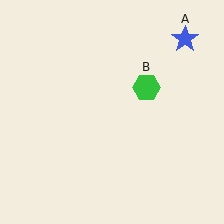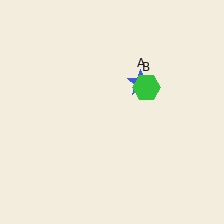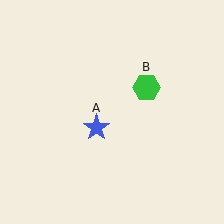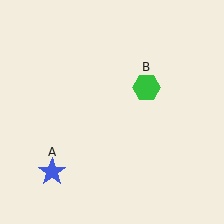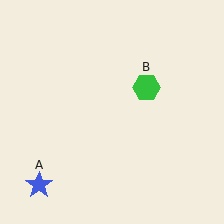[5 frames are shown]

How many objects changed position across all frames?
1 object changed position: blue star (object A).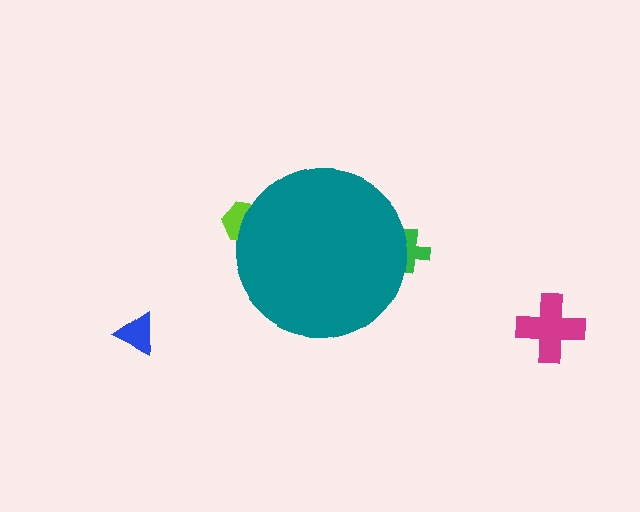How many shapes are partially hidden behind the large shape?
2 shapes are partially hidden.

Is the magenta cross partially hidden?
No, the magenta cross is fully visible.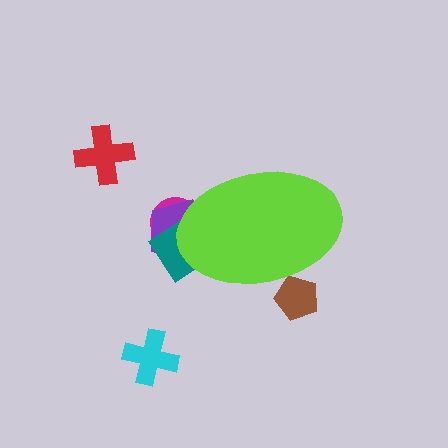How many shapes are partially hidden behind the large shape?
4 shapes are partially hidden.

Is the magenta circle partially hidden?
Yes, the magenta circle is partially hidden behind the lime ellipse.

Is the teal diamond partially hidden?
Yes, the teal diamond is partially hidden behind the lime ellipse.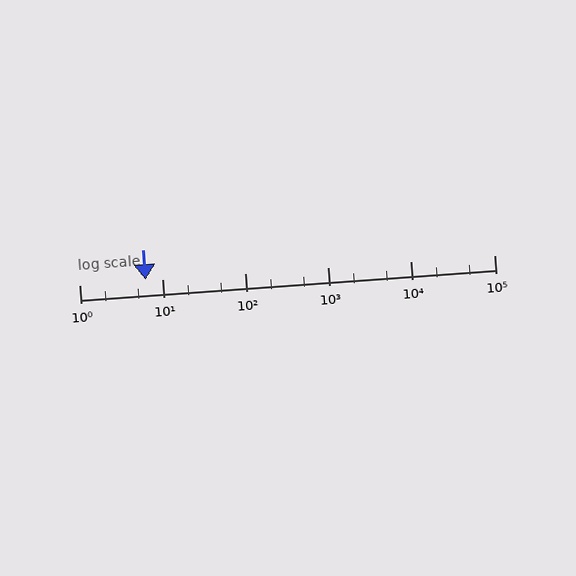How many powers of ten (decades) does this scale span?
The scale spans 5 decades, from 1 to 100000.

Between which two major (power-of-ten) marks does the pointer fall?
The pointer is between 1 and 10.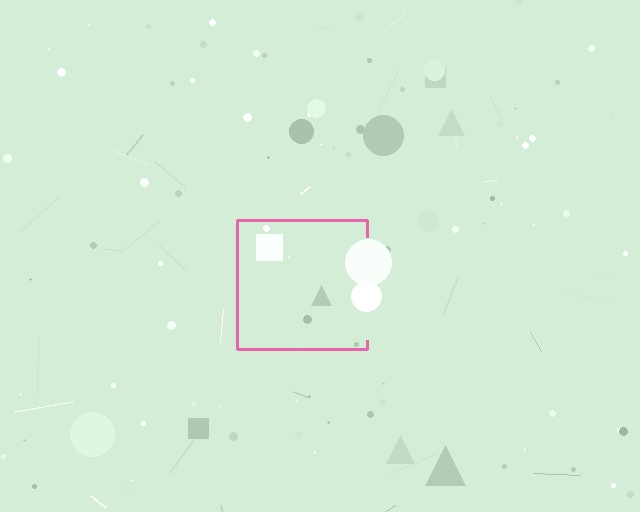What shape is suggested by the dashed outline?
The dashed outline suggests a square.